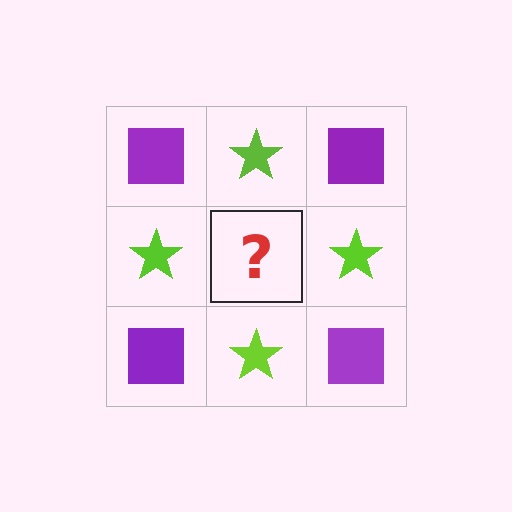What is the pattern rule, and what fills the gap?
The rule is that it alternates purple square and lime star in a checkerboard pattern. The gap should be filled with a purple square.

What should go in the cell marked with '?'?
The missing cell should contain a purple square.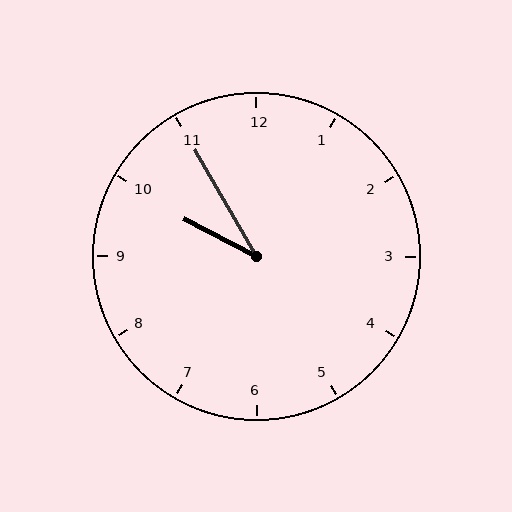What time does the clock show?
9:55.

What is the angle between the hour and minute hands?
Approximately 32 degrees.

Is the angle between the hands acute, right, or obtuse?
It is acute.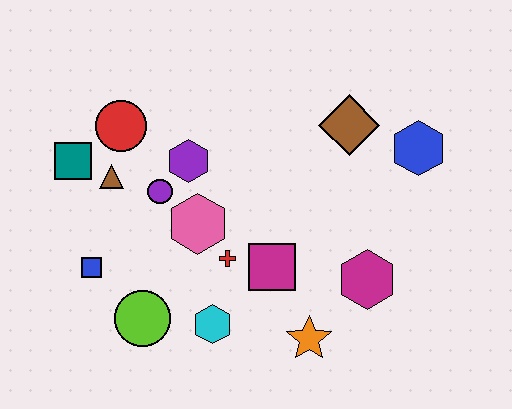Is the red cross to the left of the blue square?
No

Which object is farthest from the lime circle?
The blue hexagon is farthest from the lime circle.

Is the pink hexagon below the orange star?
No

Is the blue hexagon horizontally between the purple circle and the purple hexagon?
No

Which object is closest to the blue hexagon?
The brown diamond is closest to the blue hexagon.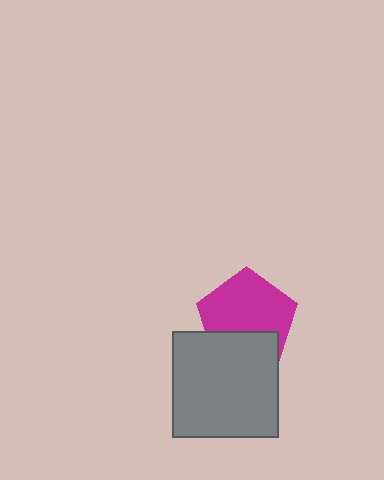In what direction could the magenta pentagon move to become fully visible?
The magenta pentagon could move up. That would shift it out from behind the gray square entirely.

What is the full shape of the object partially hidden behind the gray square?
The partially hidden object is a magenta pentagon.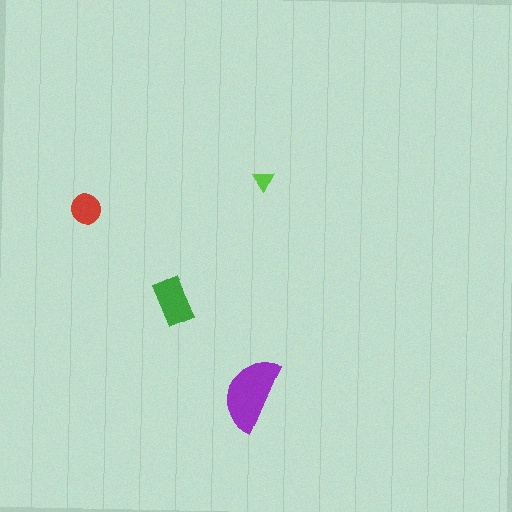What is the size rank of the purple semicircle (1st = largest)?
1st.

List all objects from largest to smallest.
The purple semicircle, the green rectangle, the red circle, the lime triangle.